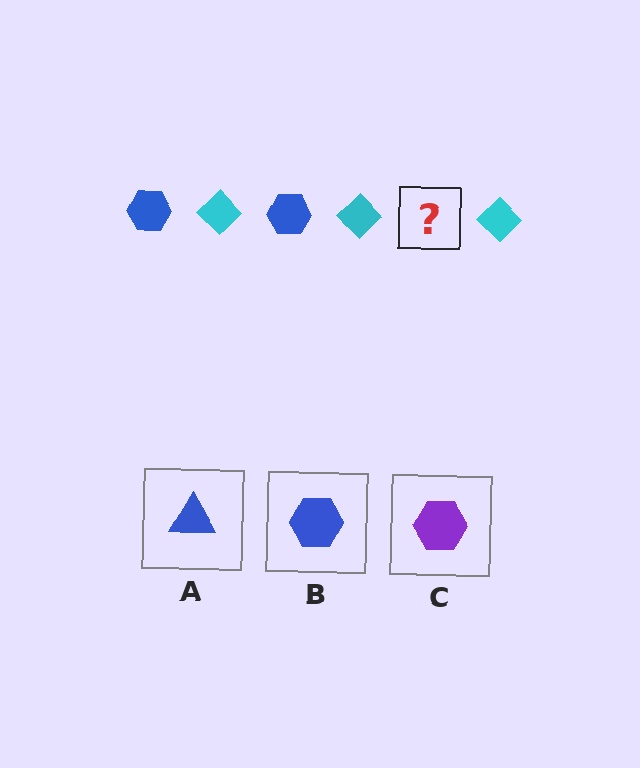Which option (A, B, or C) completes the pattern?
B.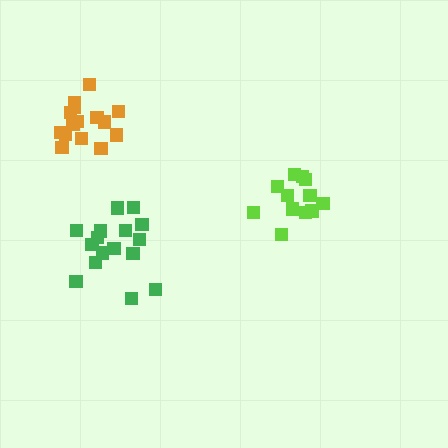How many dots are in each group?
Group 1: 12 dots, Group 2: 16 dots, Group 3: 15 dots (43 total).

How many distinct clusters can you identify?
There are 3 distinct clusters.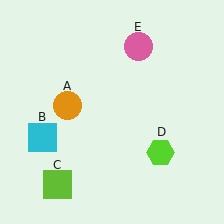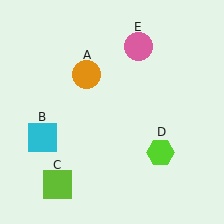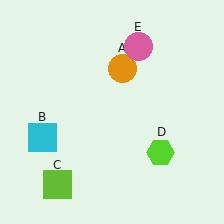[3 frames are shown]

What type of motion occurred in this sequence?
The orange circle (object A) rotated clockwise around the center of the scene.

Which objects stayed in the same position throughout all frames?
Cyan square (object B) and lime square (object C) and lime hexagon (object D) and pink circle (object E) remained stationary.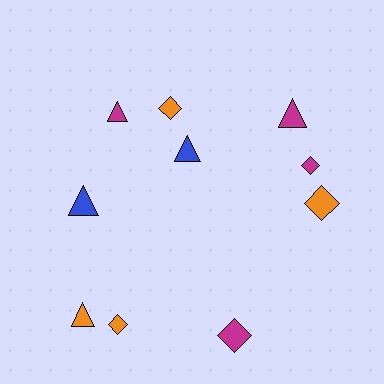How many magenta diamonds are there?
There are 2 magenta diamonds.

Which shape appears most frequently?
Diamond, with 5 objects.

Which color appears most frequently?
Orange, with 4 objects.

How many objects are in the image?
There are 10 objects.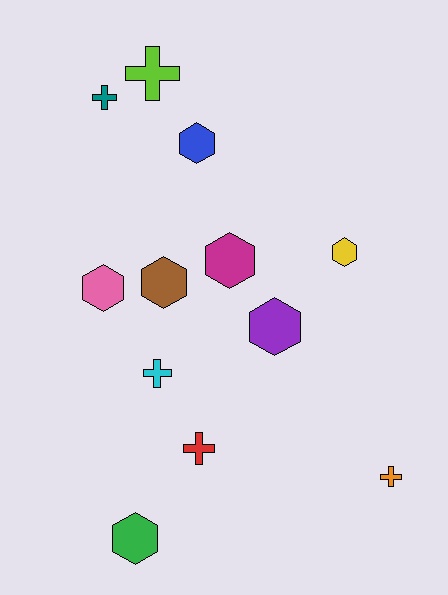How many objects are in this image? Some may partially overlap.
There are 12 objects.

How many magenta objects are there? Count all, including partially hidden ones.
There is 1 magenta object.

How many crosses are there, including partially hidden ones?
There are 5 crosses.